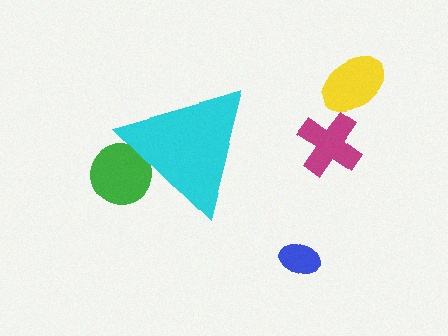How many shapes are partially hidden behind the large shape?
1 shape is partially hidden.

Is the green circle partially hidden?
Yes, the green circle is partially hidden behind the cyan triangle.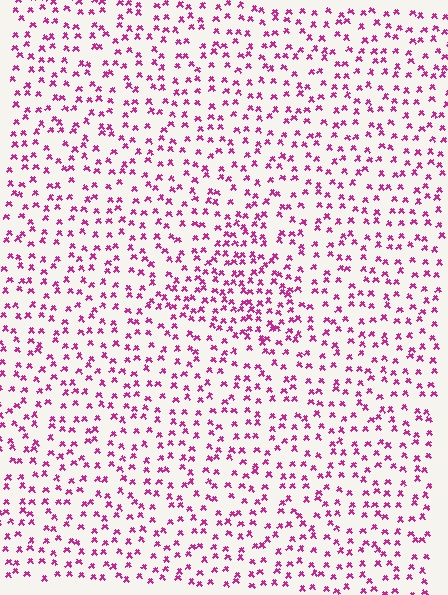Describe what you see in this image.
The image contains small magenta elements arranged at two different densities. A triangle-shaped region is visible where the elements are more densely packed than the surrounding area.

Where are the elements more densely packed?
The elements are more densely packed inside the triangle boundary.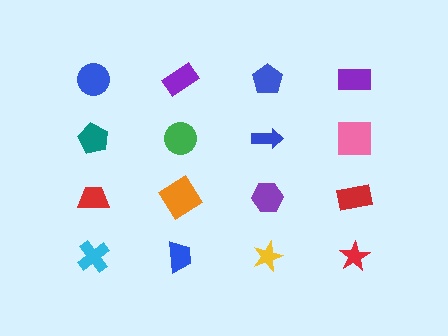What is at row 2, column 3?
A blue arrow.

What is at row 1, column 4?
A purple rectangle.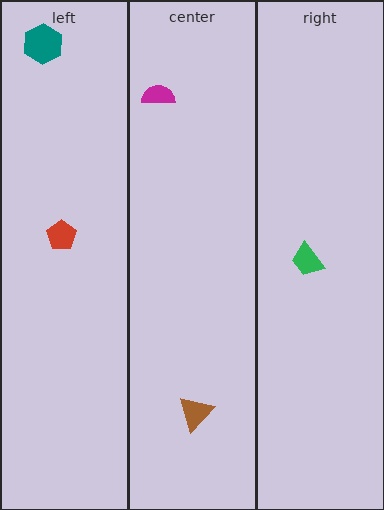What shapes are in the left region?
The teal hexagon, the red pentagon.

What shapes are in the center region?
The brown triangle, the magenta semicircle.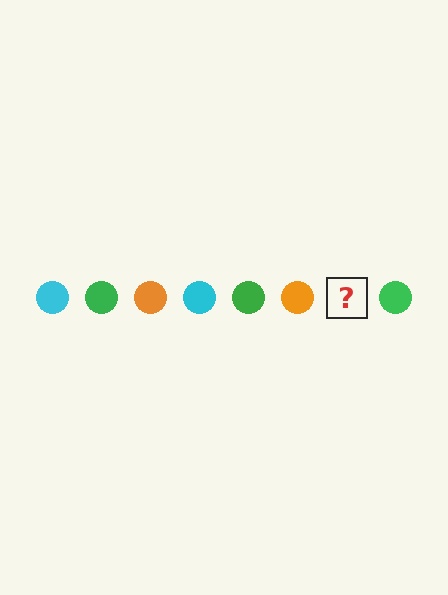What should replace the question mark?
The question mark should be replaced with a cyan circle.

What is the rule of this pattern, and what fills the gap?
The rule is that the pattern cycles through cyan, green, orange circles. The gap should be filled with a cyan circle.